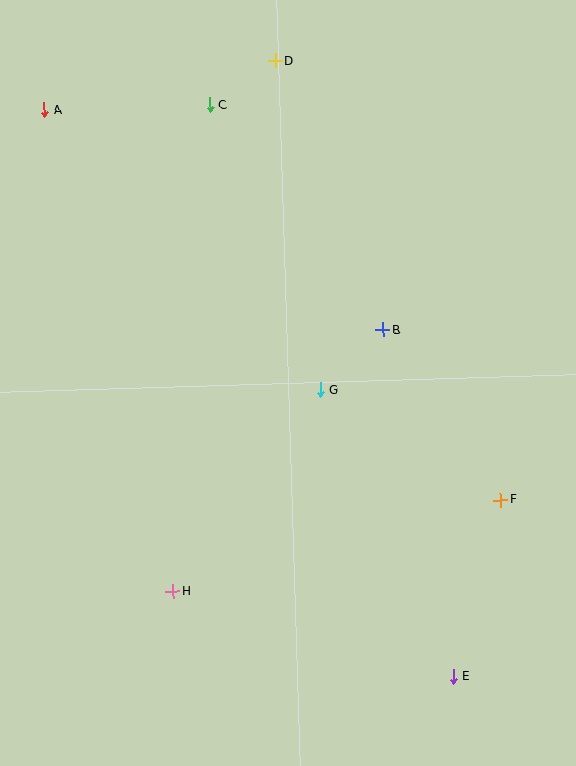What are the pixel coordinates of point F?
Point F is at (501, 500).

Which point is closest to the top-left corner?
Point A is closest to the top-left corner.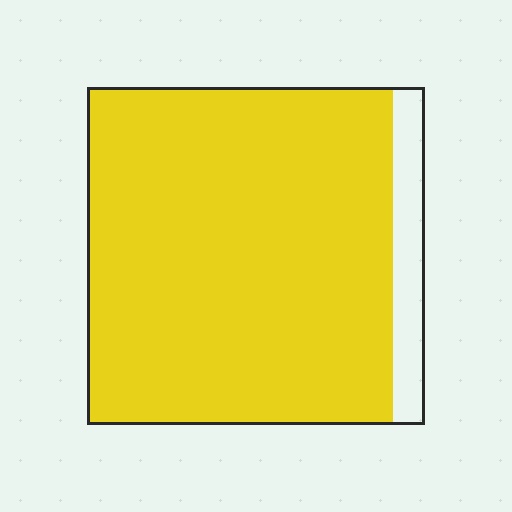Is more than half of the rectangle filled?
Yes.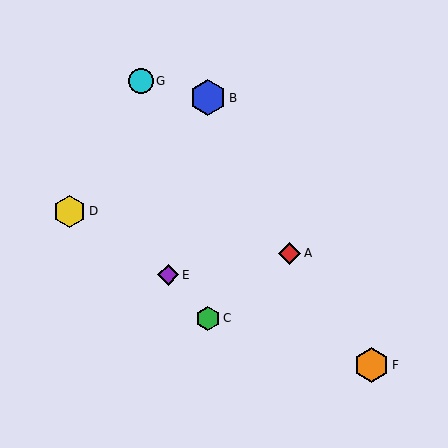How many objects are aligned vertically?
2 objects (B, C) are aligned vertically.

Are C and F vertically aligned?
No, C is at x≈208 and F is at x≈372.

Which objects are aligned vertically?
Objects B, C are aligned vertically.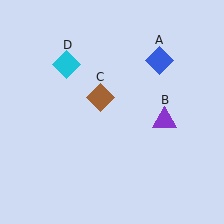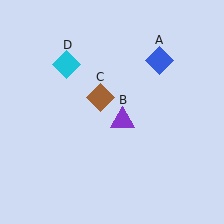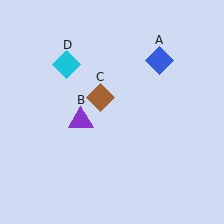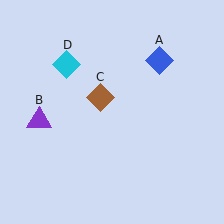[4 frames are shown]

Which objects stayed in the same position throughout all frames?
Blue diamond (object A) and brown diamond (object C) and cyan diamond (object D) remained stationary.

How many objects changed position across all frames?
1 object changed position: purple triangle (object B).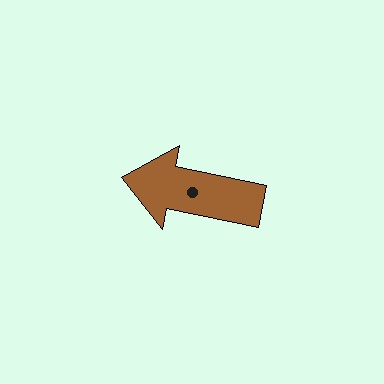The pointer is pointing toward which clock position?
Roughly 9 o'clock.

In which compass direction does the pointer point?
West.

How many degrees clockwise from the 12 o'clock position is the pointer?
Approximately 282 degrees.